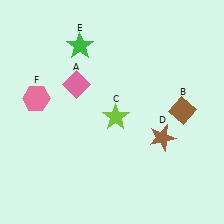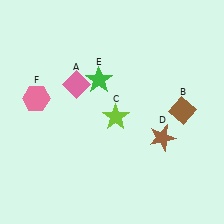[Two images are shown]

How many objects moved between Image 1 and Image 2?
1 object moved between the two images.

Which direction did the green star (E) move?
The green star (E) moved down.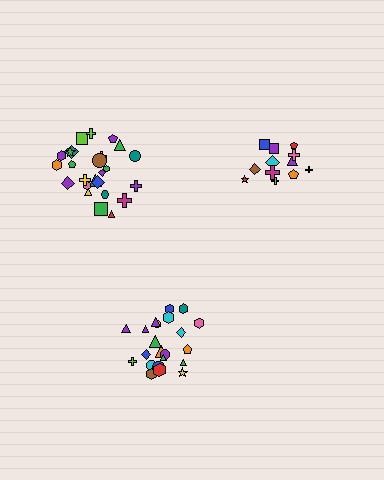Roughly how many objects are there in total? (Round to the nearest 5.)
Roughly 60 objects in total.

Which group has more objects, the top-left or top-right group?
The top-left group.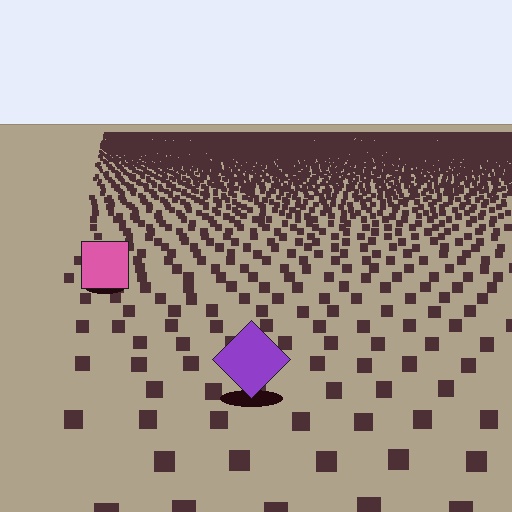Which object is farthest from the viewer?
The pink square is farthest from the viewer. It appears smaller and the ground texture around it is denser.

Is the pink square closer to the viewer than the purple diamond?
No. The purple diamond is closer — you can tell from the texture gradient: the ground texture is coarser near it.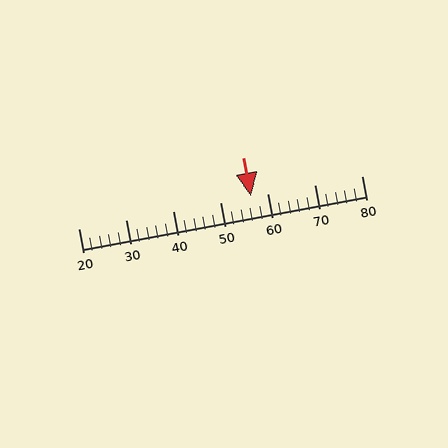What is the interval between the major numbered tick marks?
The major tick marks are spaced 10 units apart.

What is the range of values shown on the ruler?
The ruler shows values from 20 to 80.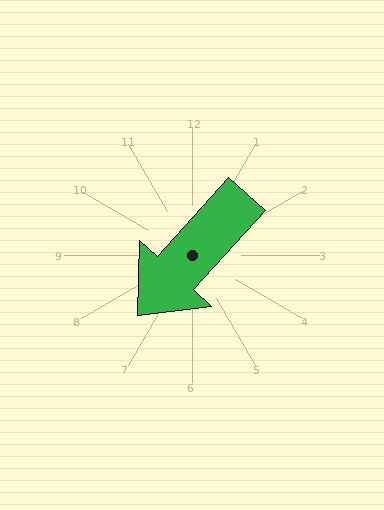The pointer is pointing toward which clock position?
Roughly 7 o'clock.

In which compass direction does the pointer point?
Southwest.